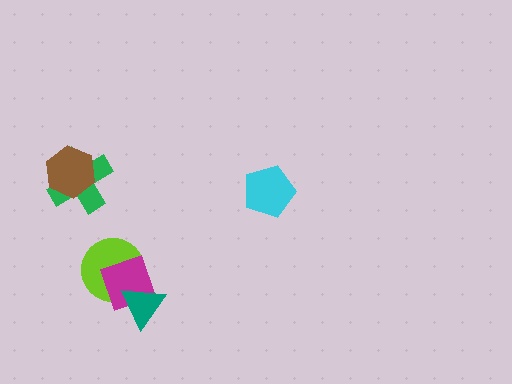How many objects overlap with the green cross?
1 object overlaps with the green cross.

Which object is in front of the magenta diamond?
The teal triangle is in front of the magenta diamond.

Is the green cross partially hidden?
Yes, it is partially covered by another shape.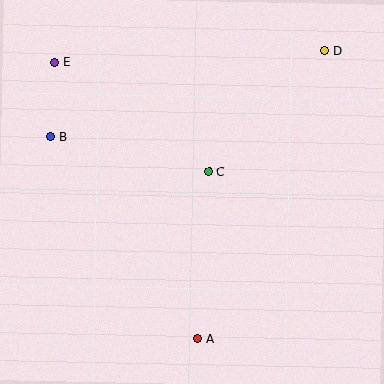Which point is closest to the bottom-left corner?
Point A is closest to the bottom-left corner.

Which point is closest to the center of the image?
Point C at (209, 171) is closest to the center.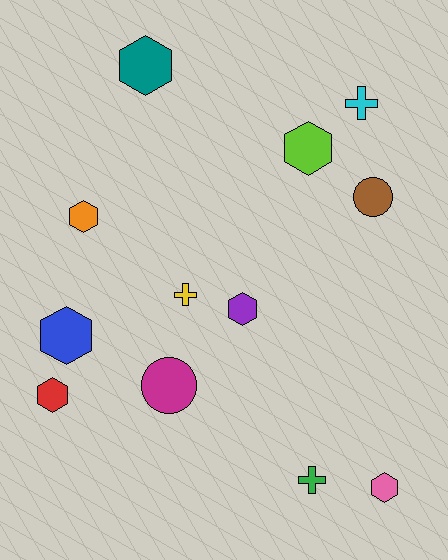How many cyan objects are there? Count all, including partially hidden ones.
There is 1 cyan object.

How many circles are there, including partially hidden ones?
There are 2 circles.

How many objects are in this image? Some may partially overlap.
There are 12 objects.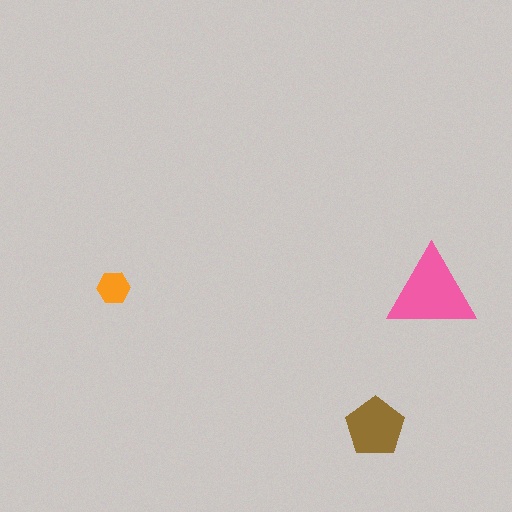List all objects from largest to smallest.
The pink triangle, the brown pentagon, the orange hexagon.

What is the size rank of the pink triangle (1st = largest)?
1st.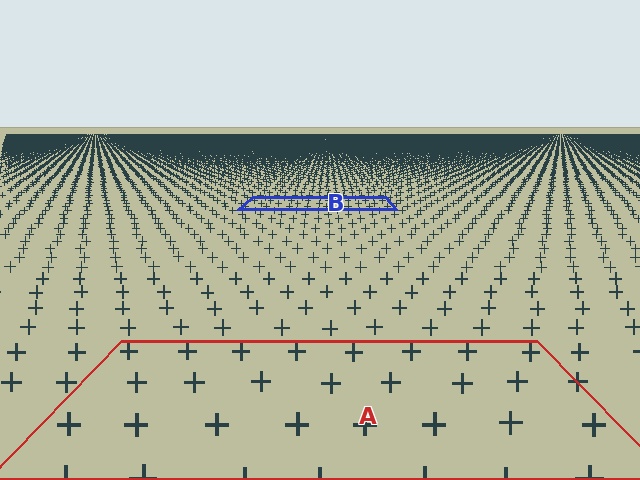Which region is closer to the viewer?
Region A is closer. The texture elements there are larger and more spread out.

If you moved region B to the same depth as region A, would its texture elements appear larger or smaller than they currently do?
They would appear larger. At a closer depth, the same texture elements are projected at a bigger on-screen size.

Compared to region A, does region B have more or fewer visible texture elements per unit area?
Region B has more texture elements per unit area — they are packed more densely because it is farther away.